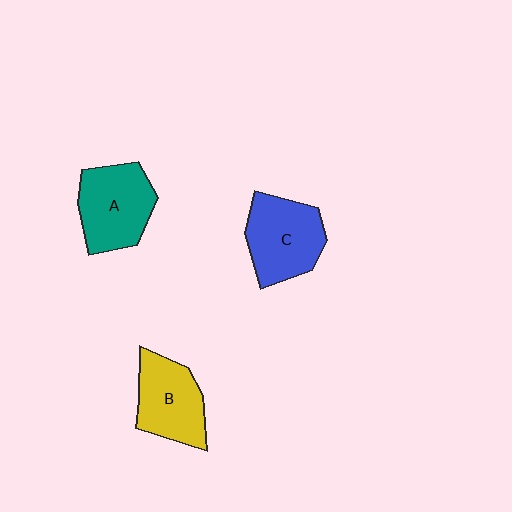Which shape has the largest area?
Shape A (teal).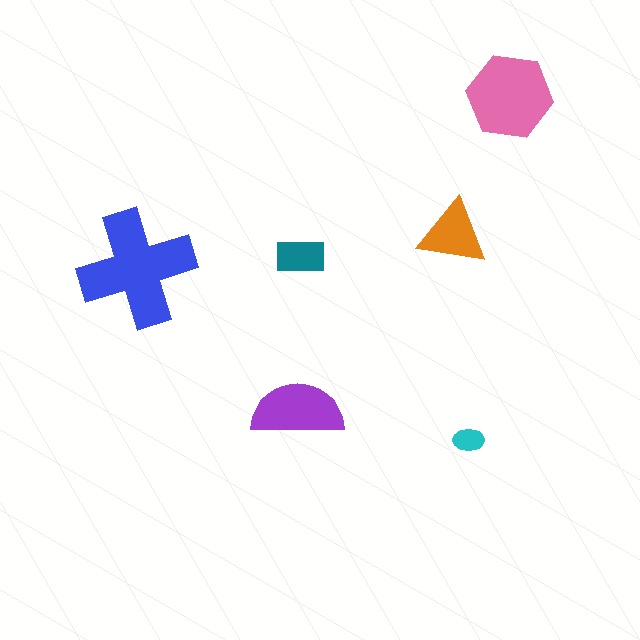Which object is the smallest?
The cyan ellipse.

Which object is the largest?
The blue cross.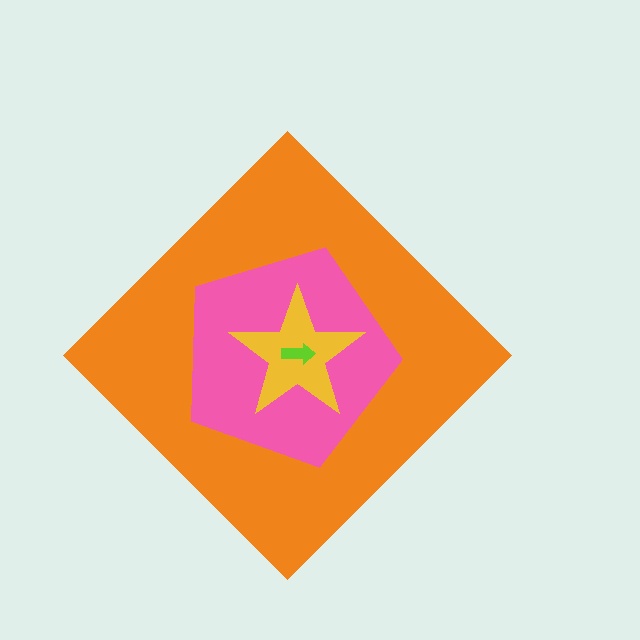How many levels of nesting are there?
4.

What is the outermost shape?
The orange diamond.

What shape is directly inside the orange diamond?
The pink pentagon.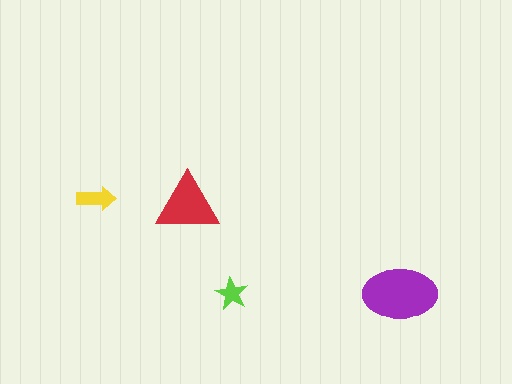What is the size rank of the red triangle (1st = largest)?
2nd.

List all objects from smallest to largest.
The lime star, the yellow arrow, the red triangle, the purple ellipse.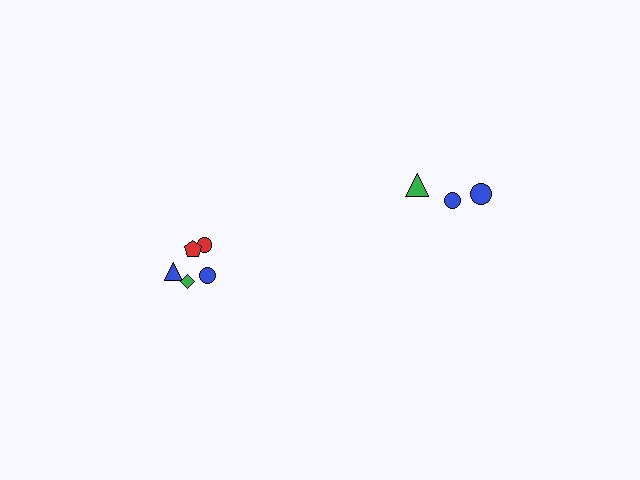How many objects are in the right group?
There are 3 objects.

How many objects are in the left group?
There are 5 objects.